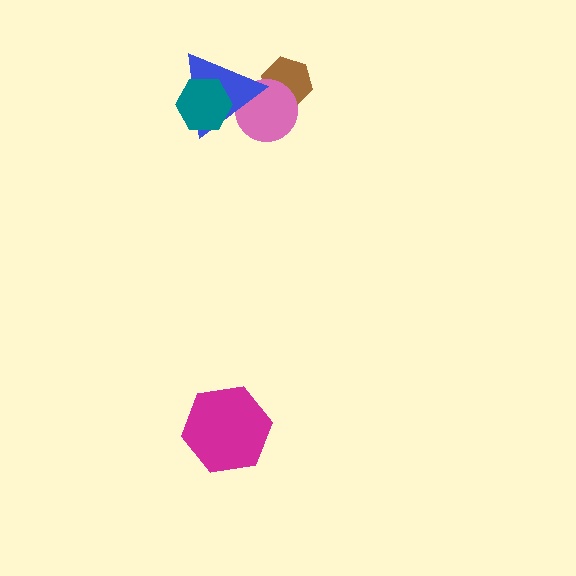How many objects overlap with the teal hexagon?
1 object overlaps with the teal hexagon.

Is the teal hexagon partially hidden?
No, no other shape covers it.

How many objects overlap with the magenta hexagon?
0 objects overlap with the magenta hexagon.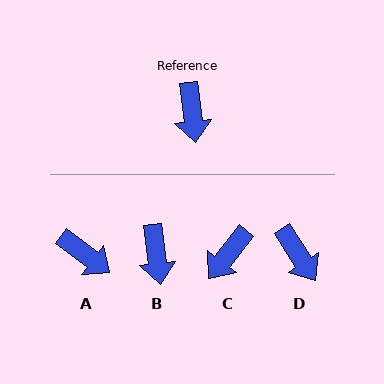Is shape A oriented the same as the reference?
No, it is off by about 46 degrees.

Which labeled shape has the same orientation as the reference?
B.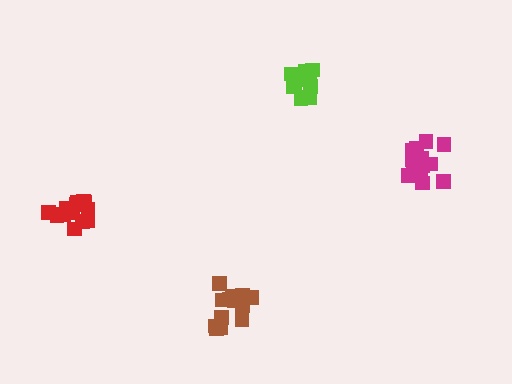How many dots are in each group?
Group 1: 15 dots, Group 2: 12 dots, Group 3: 15 dots, Group 4: 14 dots (56 total).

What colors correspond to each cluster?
The clusters are colored: magenta, lime, brown, red.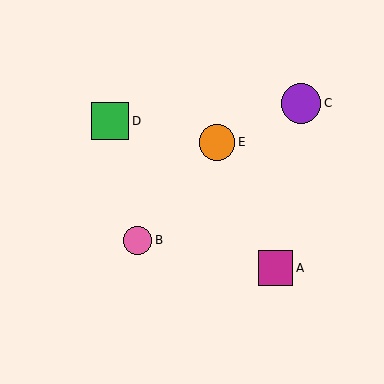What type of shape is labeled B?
Shape B is a pink circle.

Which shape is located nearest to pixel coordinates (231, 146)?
The orange circle (labeled E) at (217, 142) is nearest to that location.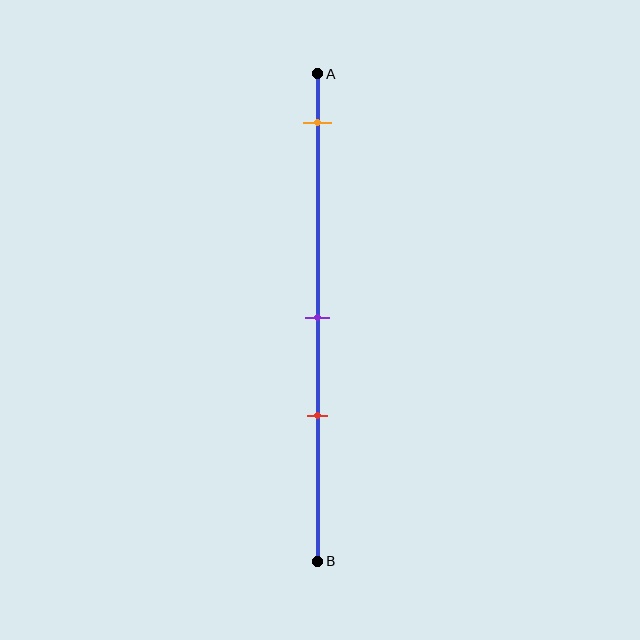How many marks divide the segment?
There are 3 marks dividing the segment.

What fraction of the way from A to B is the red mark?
The red mark is approximately 70% (0.7) of the way from A to B.